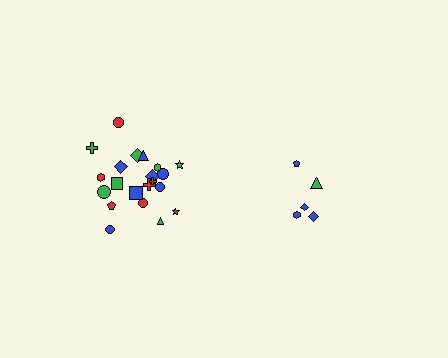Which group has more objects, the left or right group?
The left group.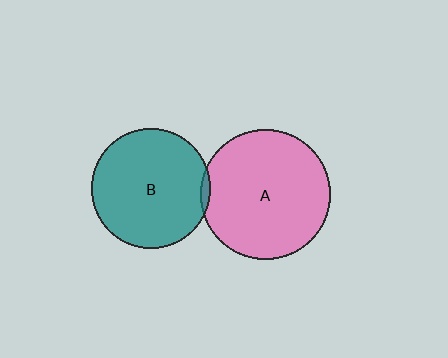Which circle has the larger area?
Circle A (pink).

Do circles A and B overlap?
Yes.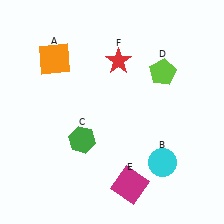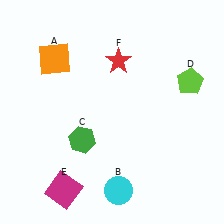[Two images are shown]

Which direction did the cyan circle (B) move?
The cyan circle (B) moved left.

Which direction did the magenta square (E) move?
The magenta square (E) moved left.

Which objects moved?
The objects that moved are: the cyan circle (B), the lime pentagon (D), the magenta square (E).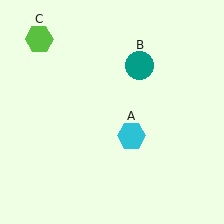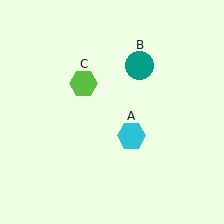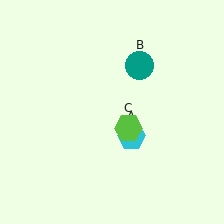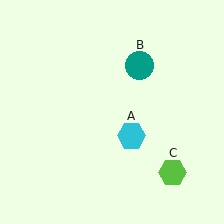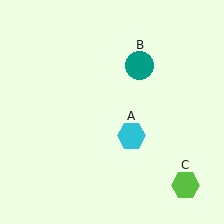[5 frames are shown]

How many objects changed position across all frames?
1 object changed position: lime hexagon (object C).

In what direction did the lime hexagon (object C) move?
The lime hexagon (object C) moved down and to the right.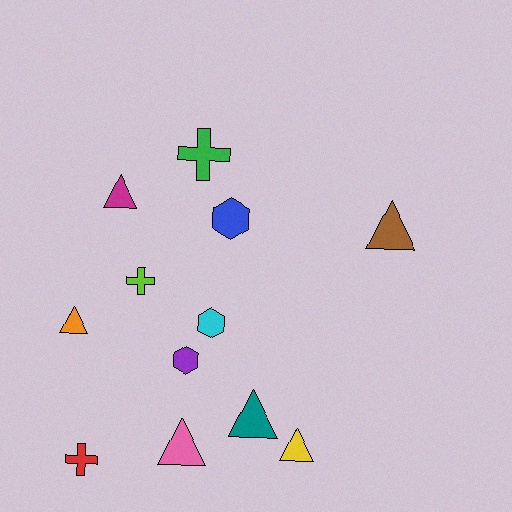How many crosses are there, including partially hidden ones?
There are 3 crosses.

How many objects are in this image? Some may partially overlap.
There are 12 objects.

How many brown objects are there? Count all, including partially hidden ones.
There is 1 brown object.